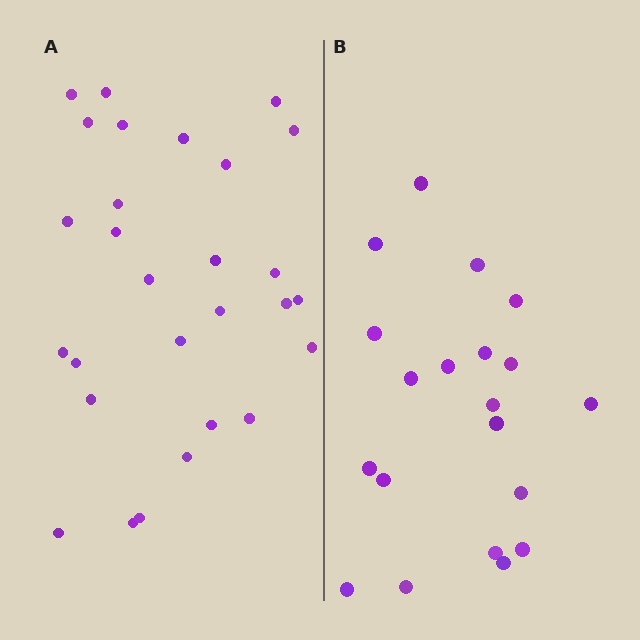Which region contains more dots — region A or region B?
Region A (the left region) has more dots.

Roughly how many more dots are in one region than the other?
Region A has roughly 8 or so more dots than region B.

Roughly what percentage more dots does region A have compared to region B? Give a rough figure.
About 40% more.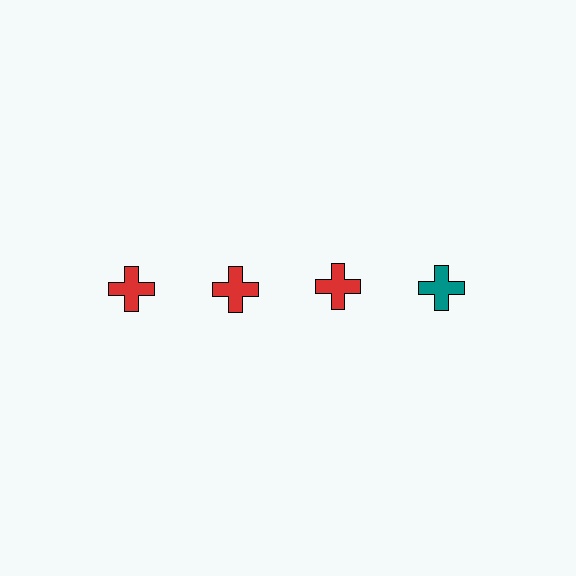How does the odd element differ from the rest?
It has a different color: teal instead of red.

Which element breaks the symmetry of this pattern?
The teal cross in the top row, second from right column breaks the symmetry. All other shapes are red crosses.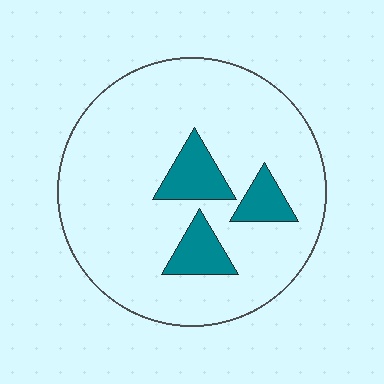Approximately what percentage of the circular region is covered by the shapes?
Approximately 15%.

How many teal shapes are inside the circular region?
3.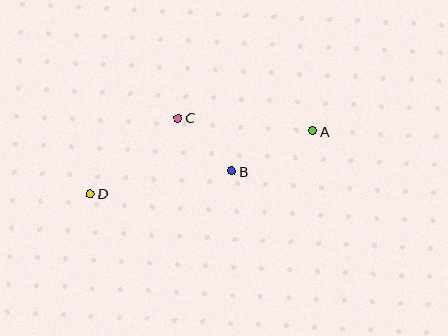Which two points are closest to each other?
Points B and C are closest to each other.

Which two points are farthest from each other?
Points A and D are farthest from each other.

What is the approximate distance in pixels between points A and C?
The distance between A and C is approximately 135 pixels.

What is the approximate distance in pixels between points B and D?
The distance between B and D is approximately 143 pixels.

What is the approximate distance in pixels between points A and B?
The distance between A and B is approximately 90 pixels.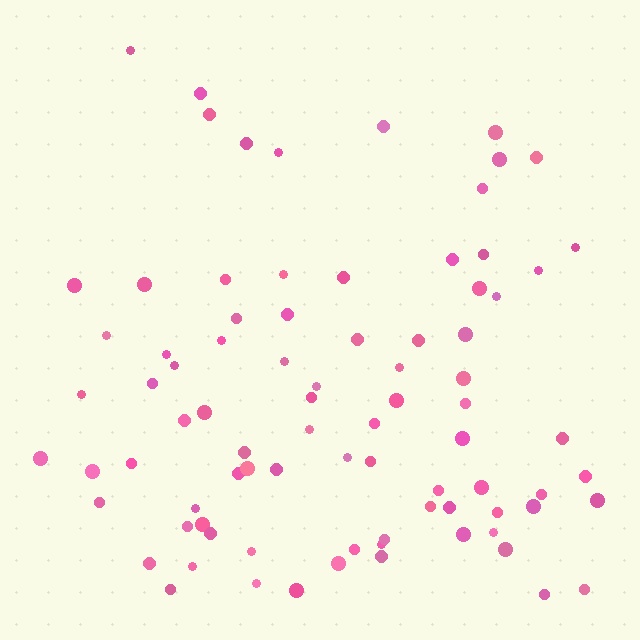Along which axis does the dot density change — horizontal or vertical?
Vertical.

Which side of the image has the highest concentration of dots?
The bottom.